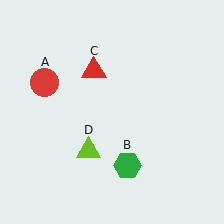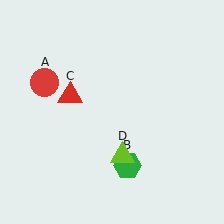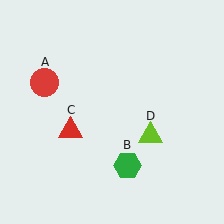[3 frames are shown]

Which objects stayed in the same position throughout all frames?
Red circle (object A) and green hexagon (object B) remained stationary.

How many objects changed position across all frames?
2 objects changed position: red triangle (object C), lime triangle (object D).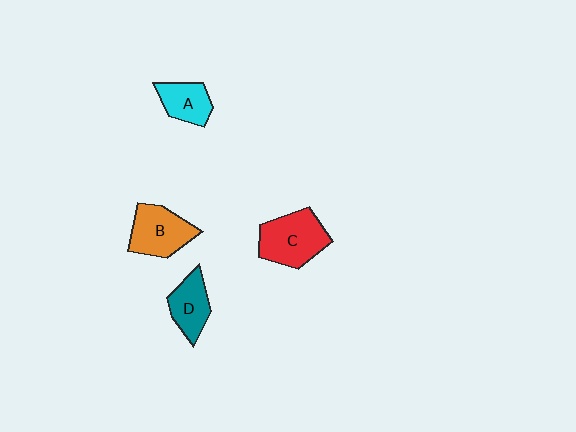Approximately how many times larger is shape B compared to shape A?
Approximately 1.4 times.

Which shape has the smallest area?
Shape A (cyan).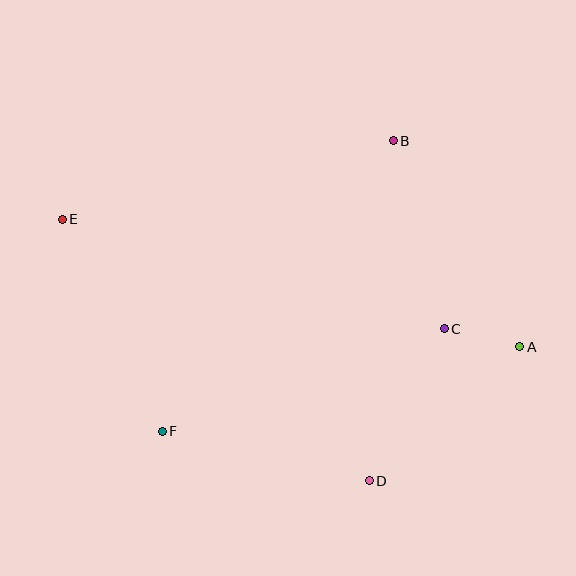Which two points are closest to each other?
Points A and C are closest to each other.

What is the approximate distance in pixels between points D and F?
The distance between D and F is approximately 212 pixels.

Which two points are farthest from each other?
Points A and E are farthest from each other.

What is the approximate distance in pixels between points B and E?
The distance between B and E is approximately 340 pixels.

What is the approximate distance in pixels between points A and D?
The distance between A and D is approximately 202 pixels.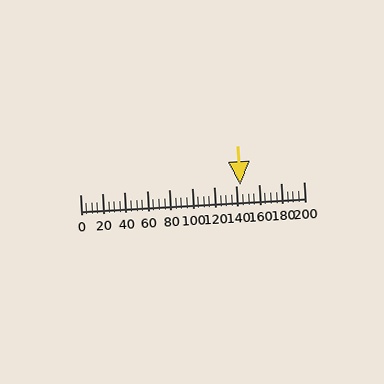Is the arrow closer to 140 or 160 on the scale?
The arrow is closer to 140.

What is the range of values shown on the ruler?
The ruler shows values from 0 to 200.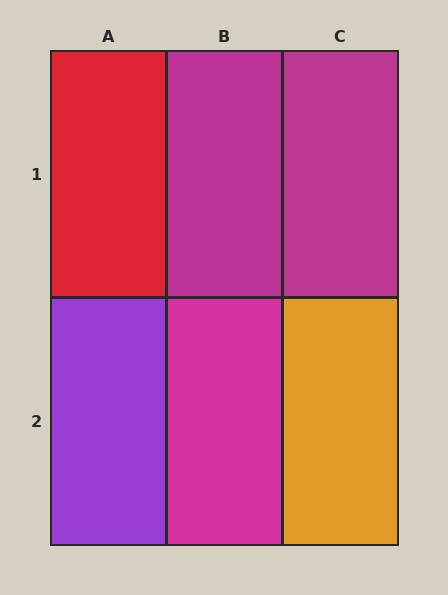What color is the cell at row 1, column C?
Magenta.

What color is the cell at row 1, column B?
Magenta.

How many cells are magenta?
3 cells are magenta.